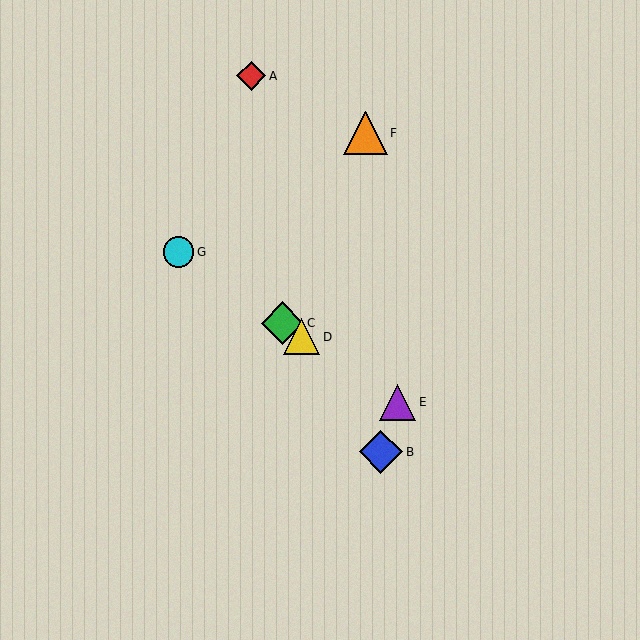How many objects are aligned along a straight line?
4 objects (C, D, E, G) are aligned along a straight line.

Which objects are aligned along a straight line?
Objects C, D, E, G are aligned along a straight line.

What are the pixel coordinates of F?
Object F is at (366, 133).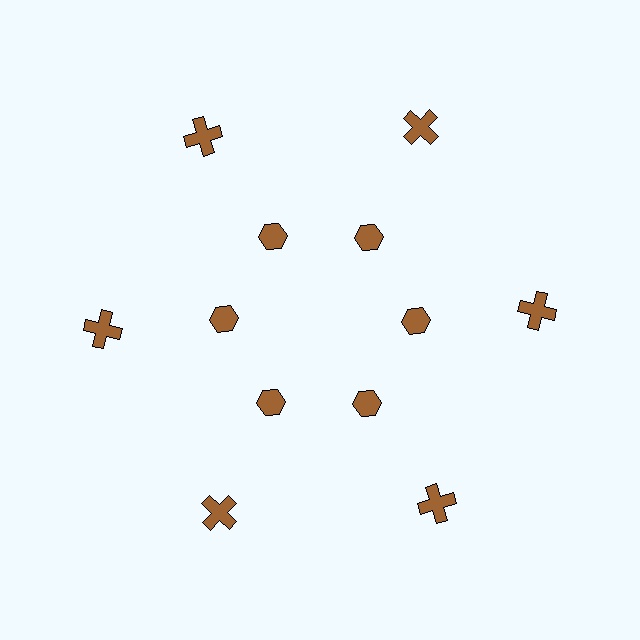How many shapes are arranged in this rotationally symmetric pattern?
There are 12 shapes, arranged in 6 groups of 2.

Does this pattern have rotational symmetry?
Yes, this pattern has 6-fold rotational symmetry. It looks the same after rotating 60 degrees around the center.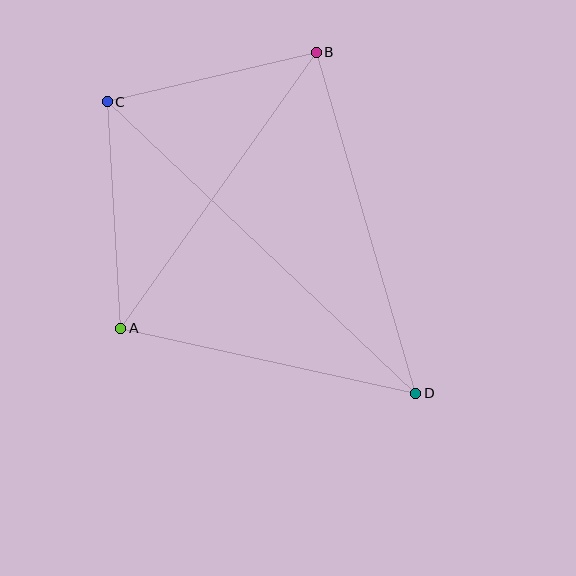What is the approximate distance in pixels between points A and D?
The distance between A and D is approximately 302 pixels.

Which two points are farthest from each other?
Points C and D are farthest from each other.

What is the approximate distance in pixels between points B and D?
The distance between B and D is approximately 355 pixels.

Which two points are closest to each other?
Points B and C are closest to each other.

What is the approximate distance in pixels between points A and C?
The distance between A and C is approximately 227 pixels.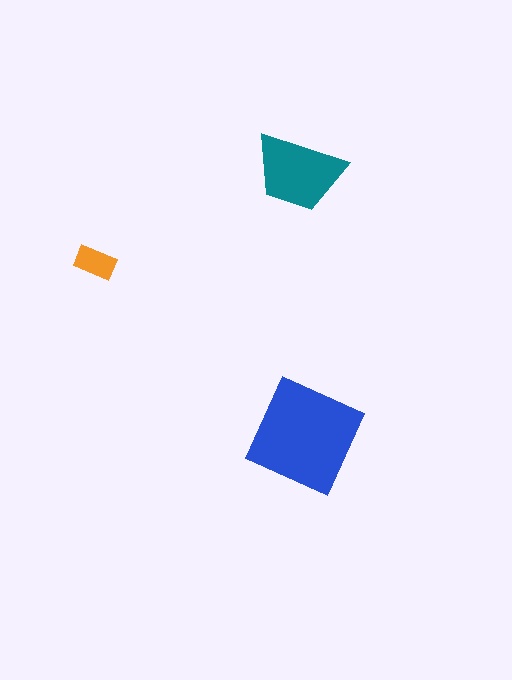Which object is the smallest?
The orange rectangle.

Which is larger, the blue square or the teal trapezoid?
The blue square.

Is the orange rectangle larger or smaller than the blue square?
Smaller.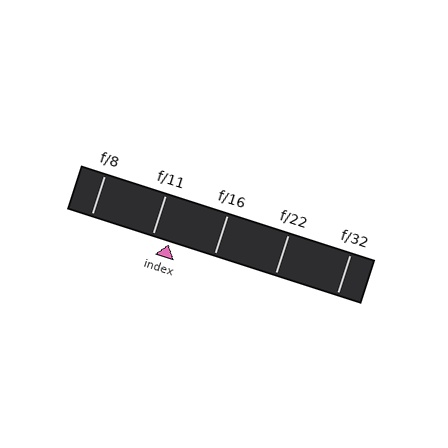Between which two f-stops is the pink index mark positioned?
The index mark is between f/11 and f/16.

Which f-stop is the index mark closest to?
The index mark is closest to f/11.